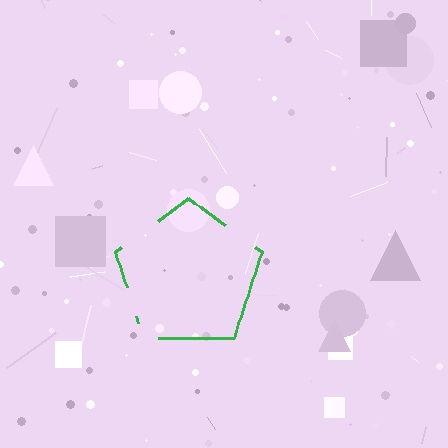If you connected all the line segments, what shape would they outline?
They would outline a pentagon.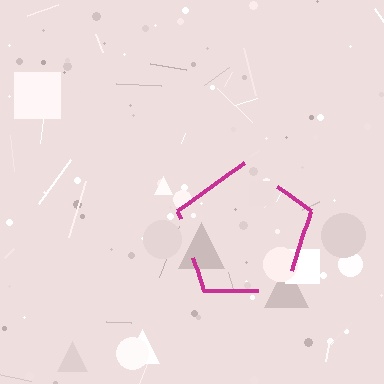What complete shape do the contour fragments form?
The contour fragments form a pentagon.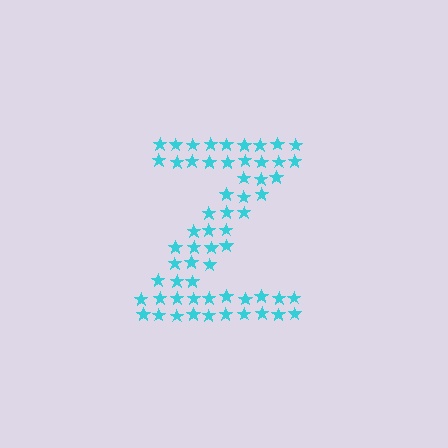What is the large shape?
The large shape is the letter Z.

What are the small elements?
The small elements are stars.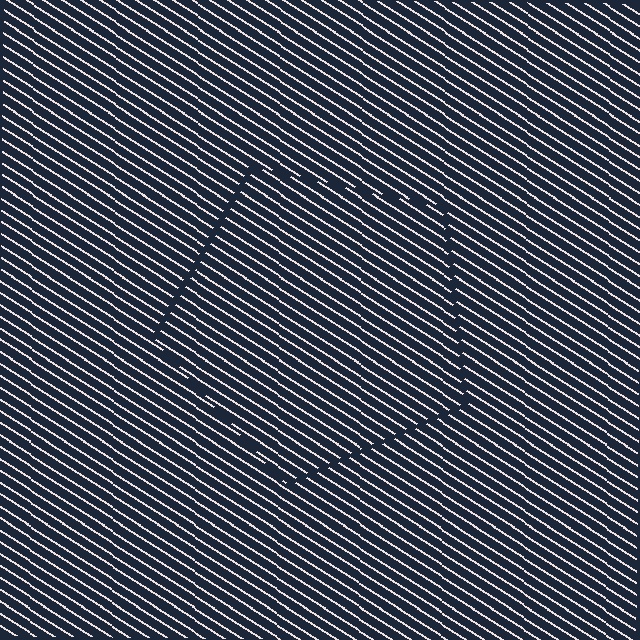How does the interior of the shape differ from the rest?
The interior of the shape contains the same grating, shifted by half a period — the contour is defined by the phase discontinuity where line-ends from the inner and outer gratings abut.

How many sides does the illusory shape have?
5 sides — the line-ends trace a pentagon.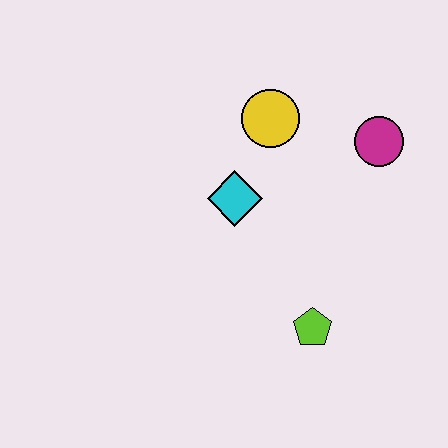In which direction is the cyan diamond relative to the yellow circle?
The cyan diamond is below the yellow circle.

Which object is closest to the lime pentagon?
The cyan diamond is closest to the lime pentagon.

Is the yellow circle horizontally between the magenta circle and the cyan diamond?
Yes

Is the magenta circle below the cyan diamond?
No